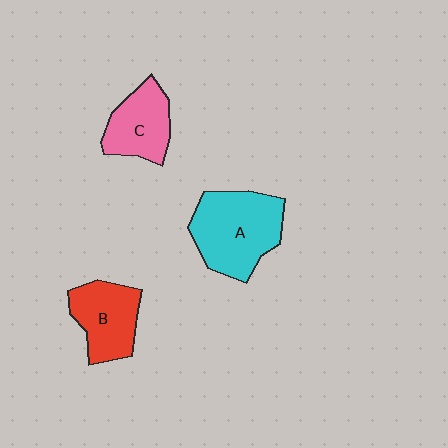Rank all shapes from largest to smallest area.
From largest to smallest: A (cyan), B (red), C (pink).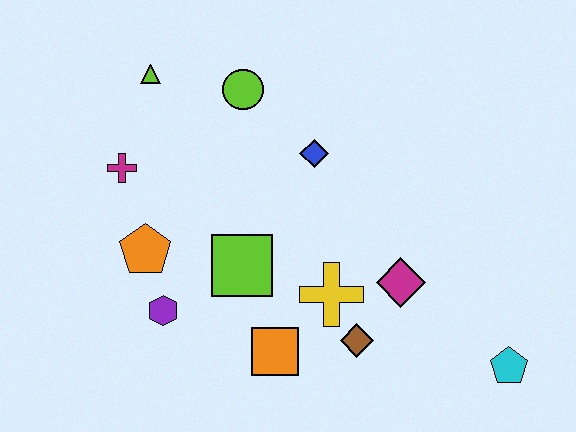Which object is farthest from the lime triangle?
The cyan pentagon is farthest from the lime triangle.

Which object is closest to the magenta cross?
The orange pentagon is closest to the magenta cross.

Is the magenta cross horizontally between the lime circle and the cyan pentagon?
No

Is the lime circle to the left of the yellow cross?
Yes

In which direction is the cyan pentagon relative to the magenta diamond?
The cyan pentagon is to the right of the magenta diamond.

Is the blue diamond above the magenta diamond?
Yes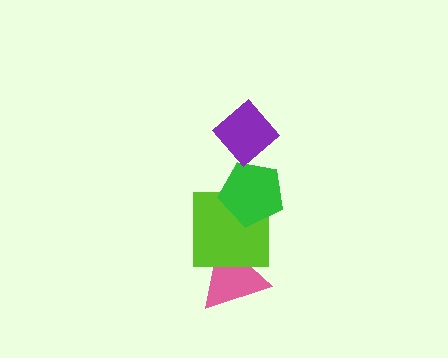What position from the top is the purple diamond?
The purple diamond is 1st from the top.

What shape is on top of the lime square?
The green pentagon is on top of the lime square.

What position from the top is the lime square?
The lime square is 3rd from the top.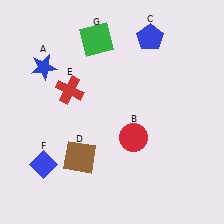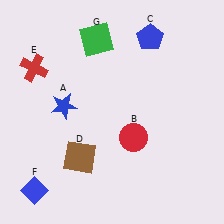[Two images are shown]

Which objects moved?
The objects that moved are: the blue star (A), the red cross (E), the blue diamond (F).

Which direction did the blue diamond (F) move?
The blue diamond (F) moved down.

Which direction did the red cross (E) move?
The red cross (E) moved left.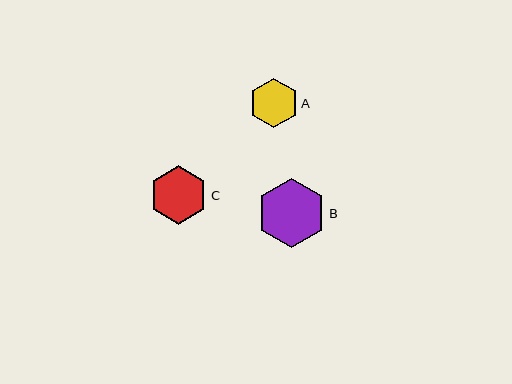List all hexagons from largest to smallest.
From largest to smallest: B, C, A.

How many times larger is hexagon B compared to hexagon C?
Hexagon B is approximately 1.2 times the size of hexagon C.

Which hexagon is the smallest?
Hexagon A is the smallest with a size of approximately 49 pixels.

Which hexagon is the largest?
Hexagon B is the largest with a size of approximately 68 pixels.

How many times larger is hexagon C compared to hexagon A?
Hexagon C is approximately 1.2 times the size of hexagon A.